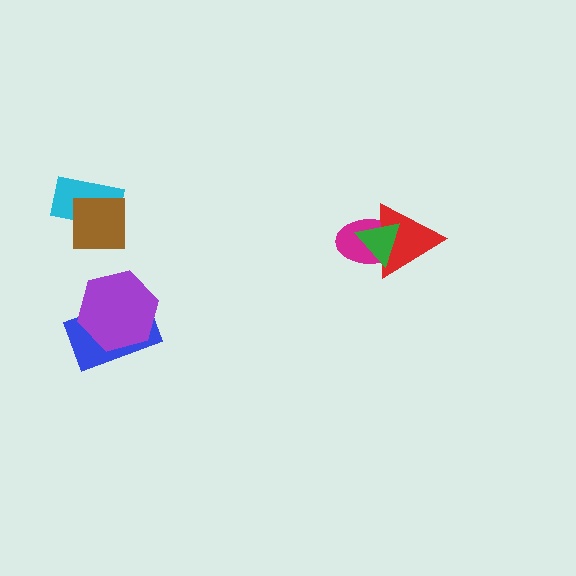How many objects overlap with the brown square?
1 object overlaps with the brown square.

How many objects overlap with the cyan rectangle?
1 object overlaps with the cyan rectangle.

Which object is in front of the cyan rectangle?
The brown square is in front of the cyan rectangle.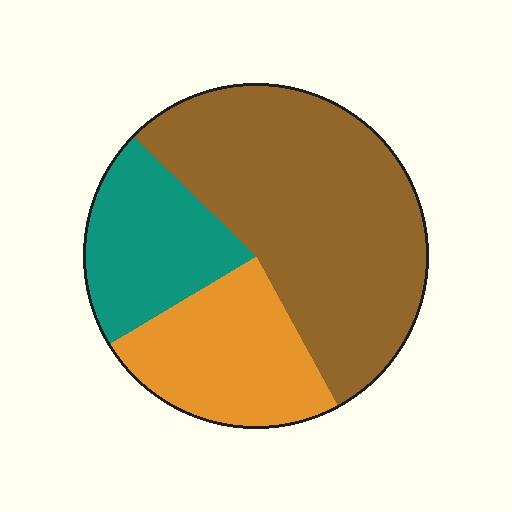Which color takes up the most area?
Brown, at roughly 55%.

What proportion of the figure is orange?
Orange covers around 25% of the figure.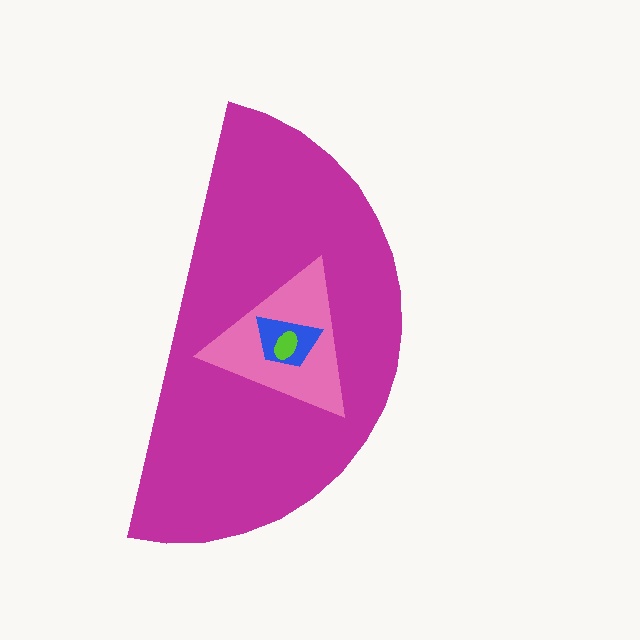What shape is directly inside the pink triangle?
The blue trapezoid.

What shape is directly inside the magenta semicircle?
The pink triangle.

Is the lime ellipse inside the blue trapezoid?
Yes.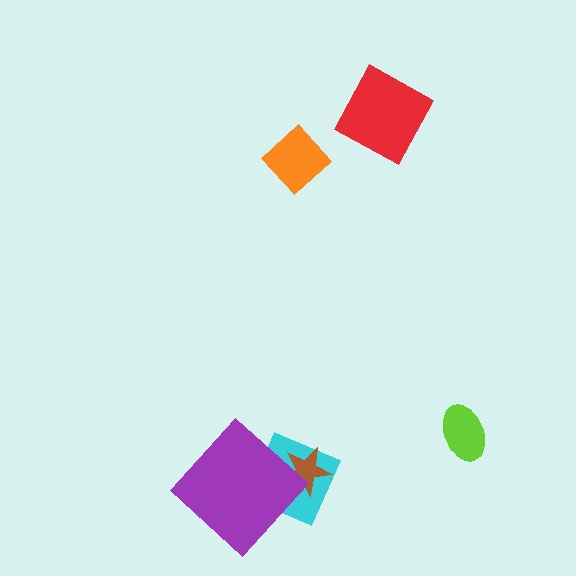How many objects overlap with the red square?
0 objects overlap with the red square.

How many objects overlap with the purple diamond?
1 object overlaps with the purple diamond.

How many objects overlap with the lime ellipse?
0 objects overlap with the lime ellipse.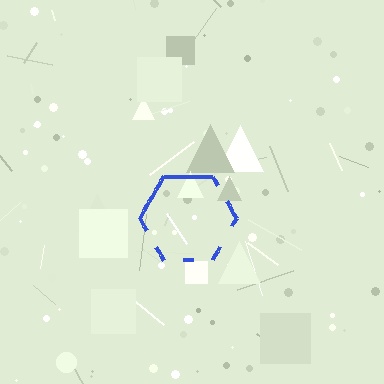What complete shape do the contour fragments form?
The contour fragments form a hexagon.